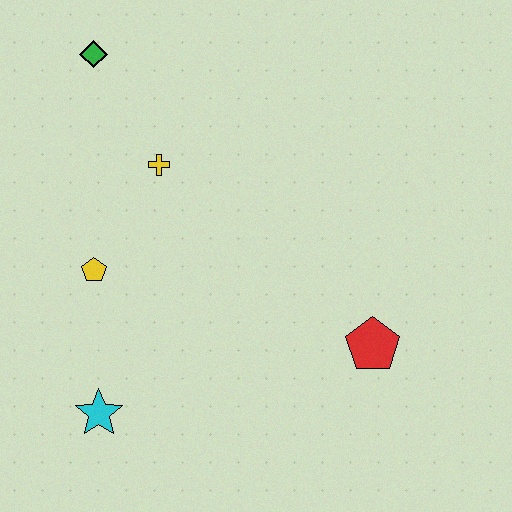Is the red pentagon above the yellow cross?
No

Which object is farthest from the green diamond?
The red pentagon is farthest from the green diamond.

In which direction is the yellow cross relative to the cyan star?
The yellow cross is above the cyan star.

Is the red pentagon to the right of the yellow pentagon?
Yes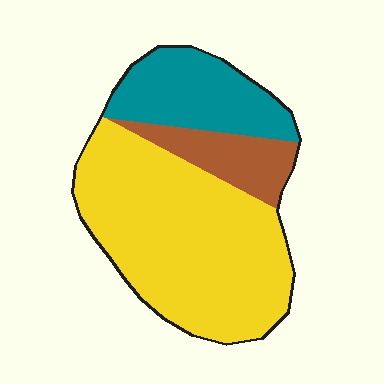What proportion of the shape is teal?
Teal takes up less than a quarter of the shape.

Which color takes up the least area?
Brown, at roughly 15%.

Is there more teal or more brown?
Teal.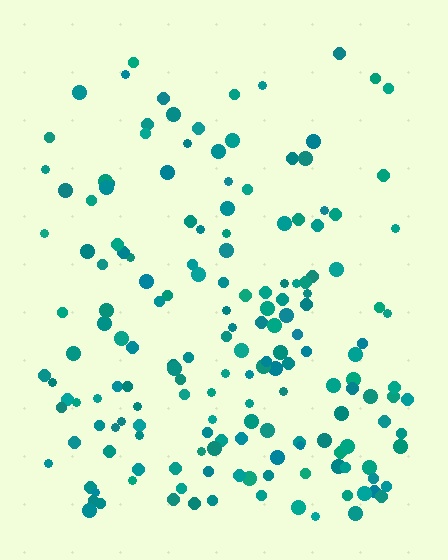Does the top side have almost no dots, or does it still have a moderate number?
Still a moderate number, just noticeably fewer than the bottom.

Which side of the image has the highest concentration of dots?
The bottom.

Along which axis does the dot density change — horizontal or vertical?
Vertical.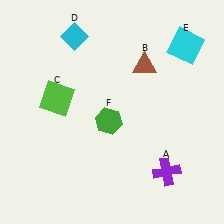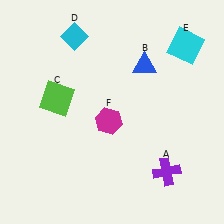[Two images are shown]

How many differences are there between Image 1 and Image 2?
There are 2 differences between the two images.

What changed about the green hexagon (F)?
In Image 1, F is green. In Image 2, it changed to magenta.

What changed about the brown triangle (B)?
In Image 1, B is brown. In Image 2, it changed to blue.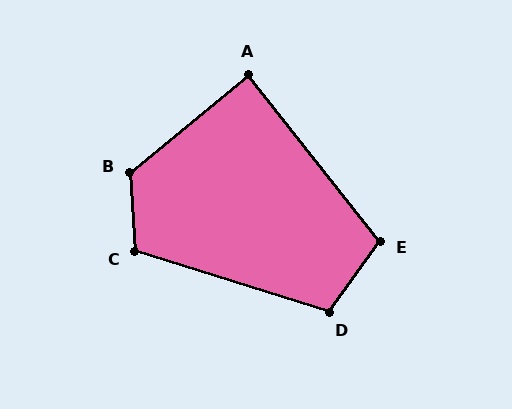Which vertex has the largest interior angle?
B, at approximately 126 degrees.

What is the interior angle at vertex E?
Approximately 105 degrees (obtuse).